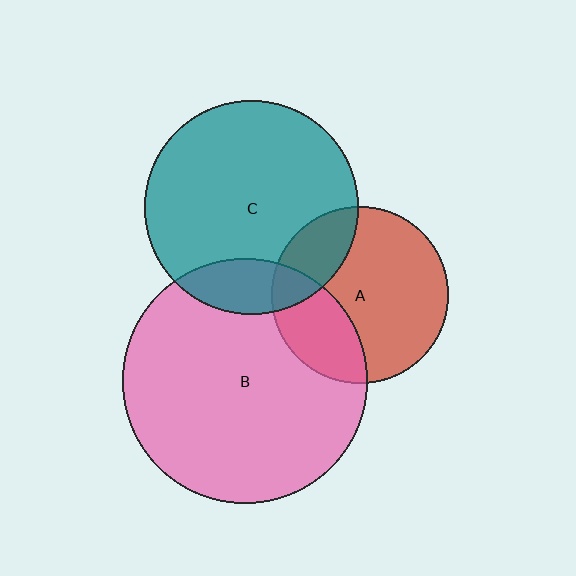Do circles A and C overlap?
Yes.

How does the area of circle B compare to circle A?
Approximately 1.9 times.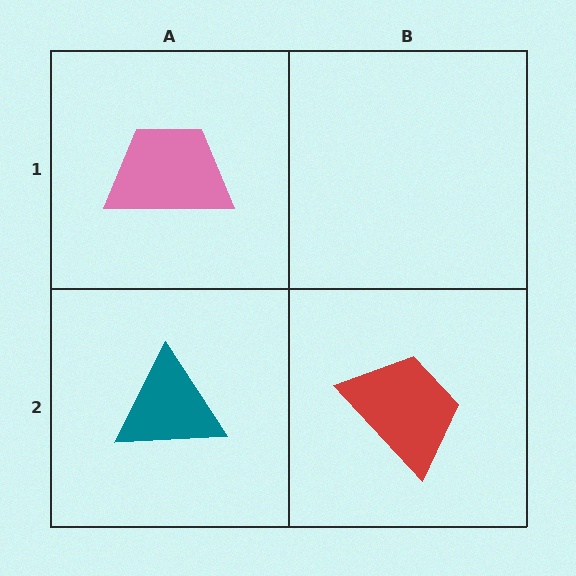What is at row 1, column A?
A pink trapezoid.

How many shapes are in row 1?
1 shape.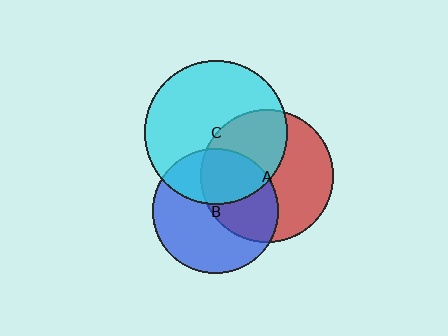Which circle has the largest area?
Circle C (cyan).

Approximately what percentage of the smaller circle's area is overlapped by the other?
Approximately 45%.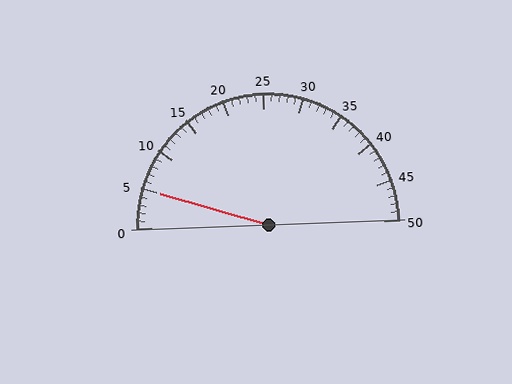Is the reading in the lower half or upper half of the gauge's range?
The reading is in the lower half of the range (0 to 50).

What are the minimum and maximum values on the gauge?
The gauge ranges from 0 to 50.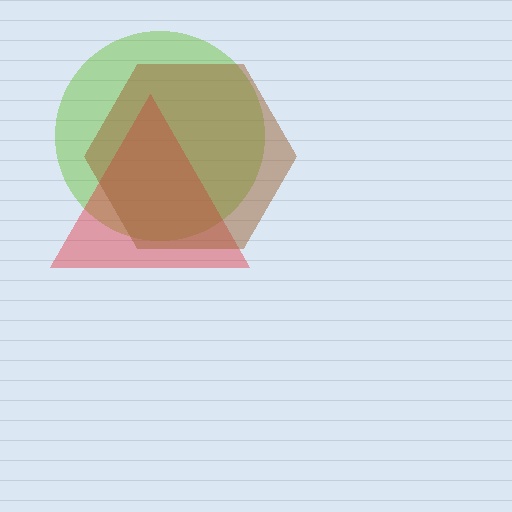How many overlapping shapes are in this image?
There are 3 overlapping shapes in the image.